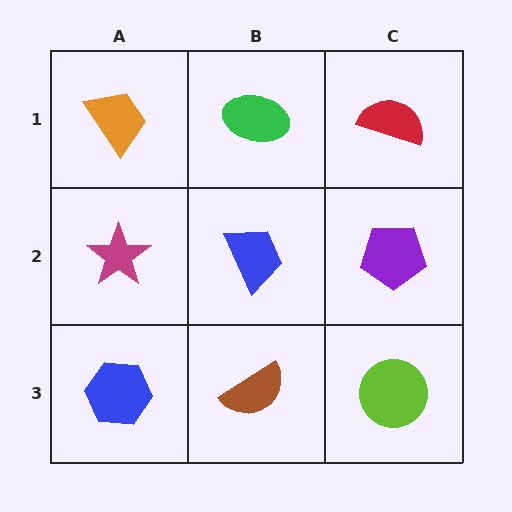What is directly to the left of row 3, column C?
A brown semicircle.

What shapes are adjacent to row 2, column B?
A green ellipse (row 1, column B), a brown semicircle (row 3, column B), a magenta star (row 2, column A), a purple pentagon (row 2, column C).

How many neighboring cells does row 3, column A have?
2.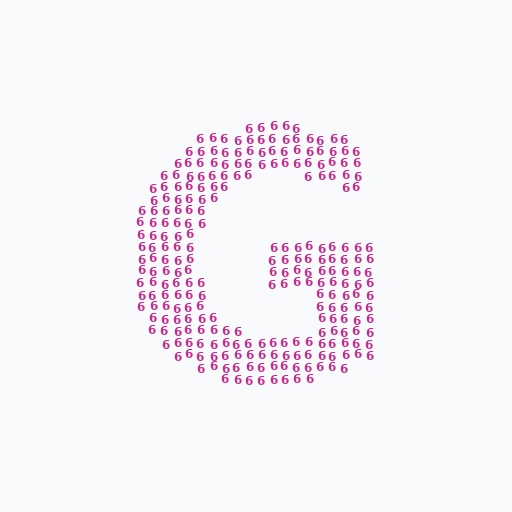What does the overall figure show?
The overall figure shows the letter G.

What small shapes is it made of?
It is made of small digit 6's.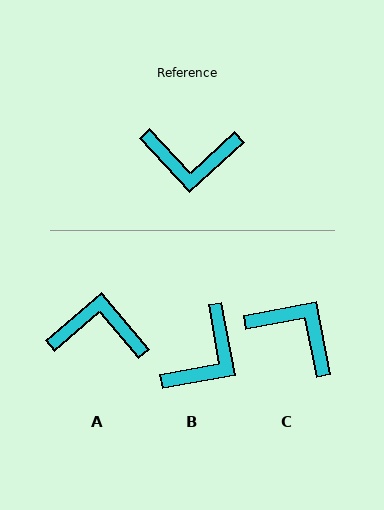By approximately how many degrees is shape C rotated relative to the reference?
Approximately 148 degrees counter-clockwise.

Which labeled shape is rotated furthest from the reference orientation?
A, about 178 degrees away.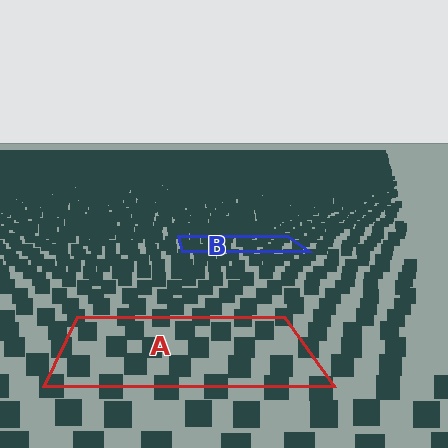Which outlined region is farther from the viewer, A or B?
Region B is farther from the viewer — the texture elements inside it appear smaller and more densely packed.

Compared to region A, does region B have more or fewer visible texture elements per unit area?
Region B has more texture elements per unit area — they are packed more densely because it is farther away.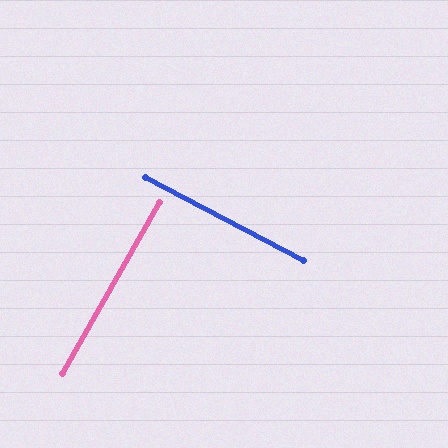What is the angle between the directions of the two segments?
Approximately 88 degrees.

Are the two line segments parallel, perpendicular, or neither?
Perpendicular — they meet at approximately 88°.